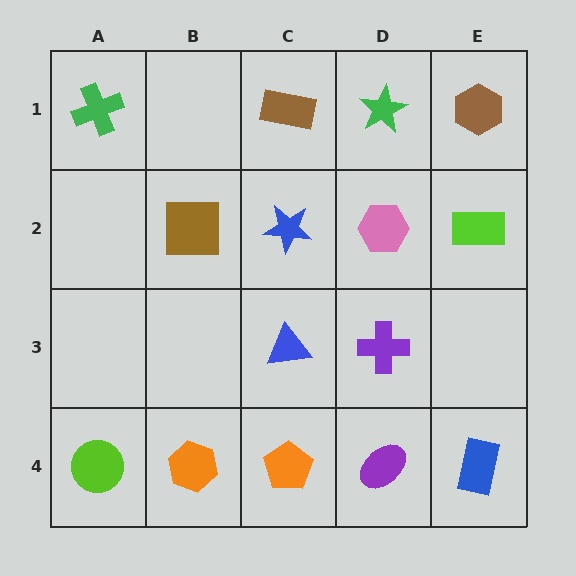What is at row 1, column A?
A green cross.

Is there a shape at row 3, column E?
No, that cell is empty.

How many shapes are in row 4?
5 shapes.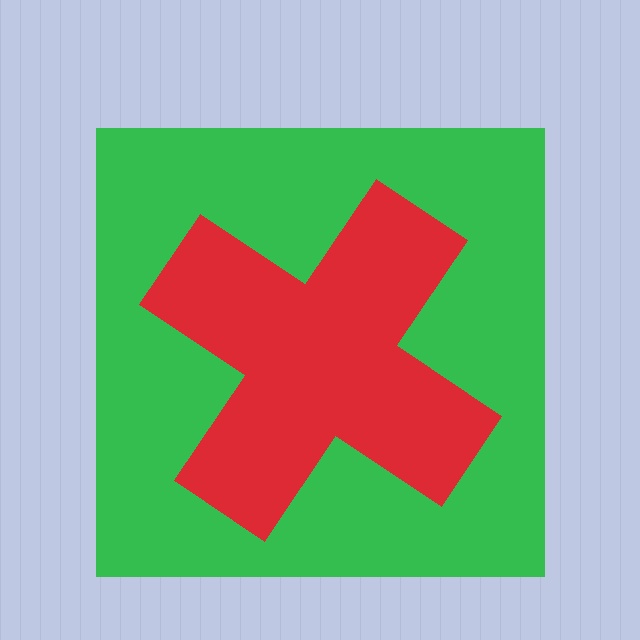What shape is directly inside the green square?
The red cross.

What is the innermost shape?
The red cross.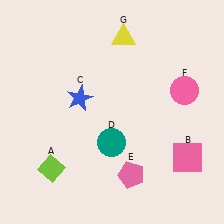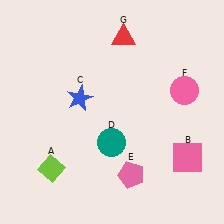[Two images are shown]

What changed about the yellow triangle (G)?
In Image 1, G is yellow. In Image 2, it changed to red.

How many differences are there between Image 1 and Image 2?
There is 1 difference between the two images.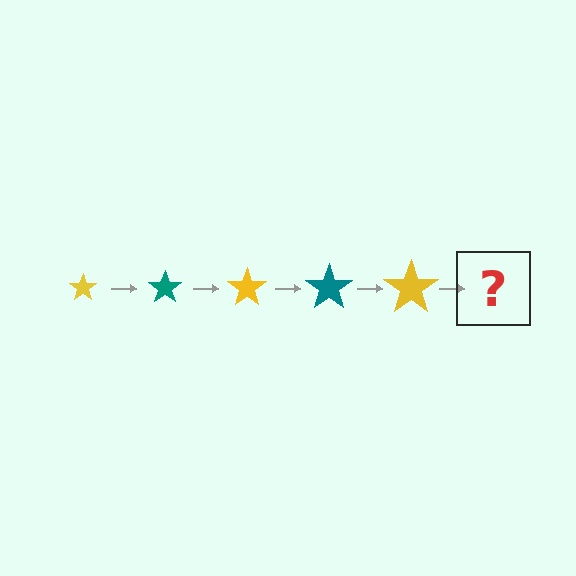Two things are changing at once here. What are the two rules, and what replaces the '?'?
The two rules are that the star grows larger each step and the color cycles through yellow and teal. The '?' should be a teal star, larger than the previous one.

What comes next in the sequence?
The next element should be a teal star, larger than the previous one.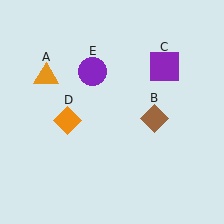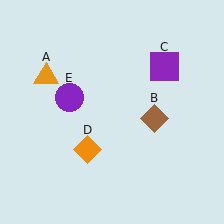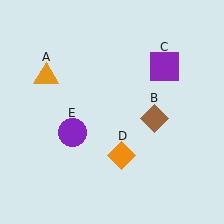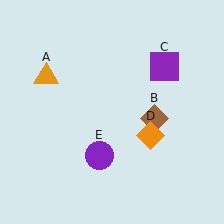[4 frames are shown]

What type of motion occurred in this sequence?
The orange diamond (object D), purple circle (object E) rotated counterclockwise around the center of the scene.